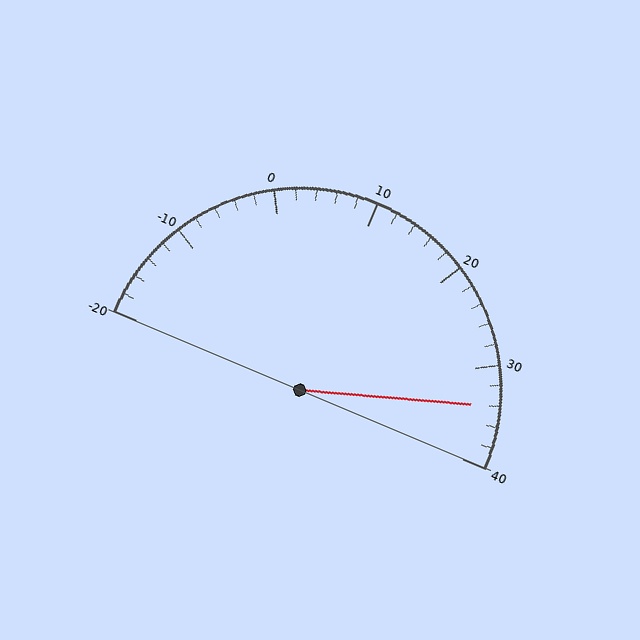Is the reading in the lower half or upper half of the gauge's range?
The reading is in the upper half of the range (-20 to 40).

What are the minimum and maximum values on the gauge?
The gauge ranges from -20 to 40.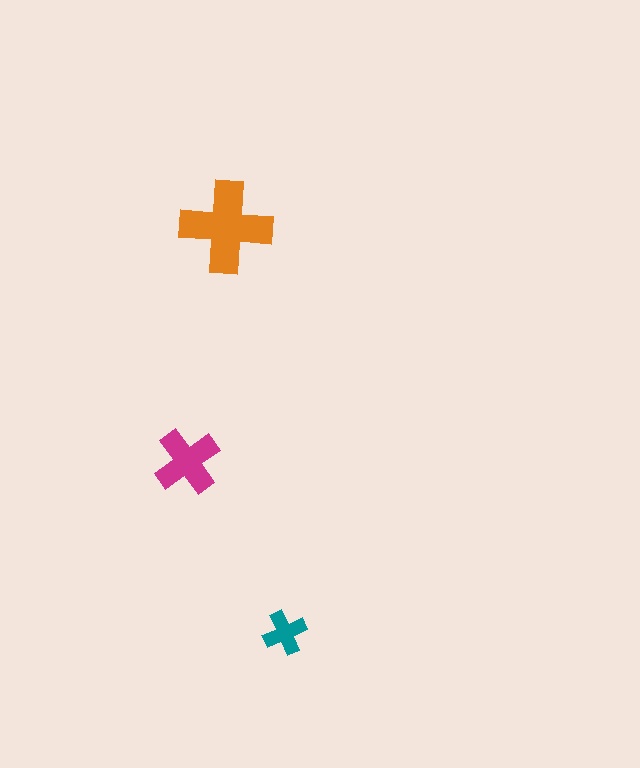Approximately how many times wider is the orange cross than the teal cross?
About 2 times wider.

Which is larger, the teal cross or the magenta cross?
The magenta one.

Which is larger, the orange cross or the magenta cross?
The orange one.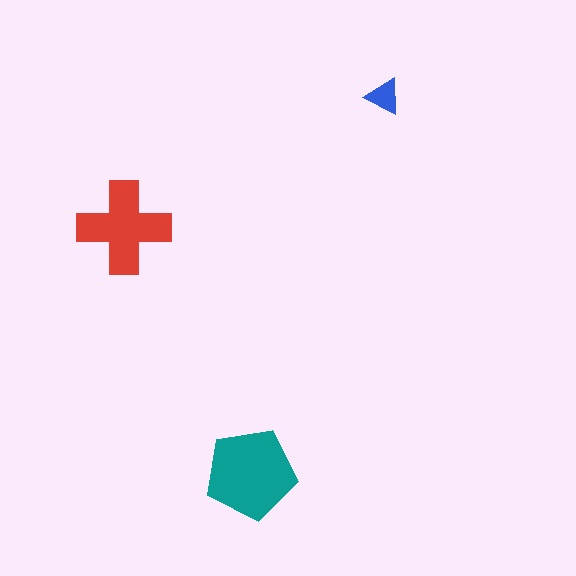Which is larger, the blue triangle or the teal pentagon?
The teal pentagon.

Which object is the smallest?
The blue triangle.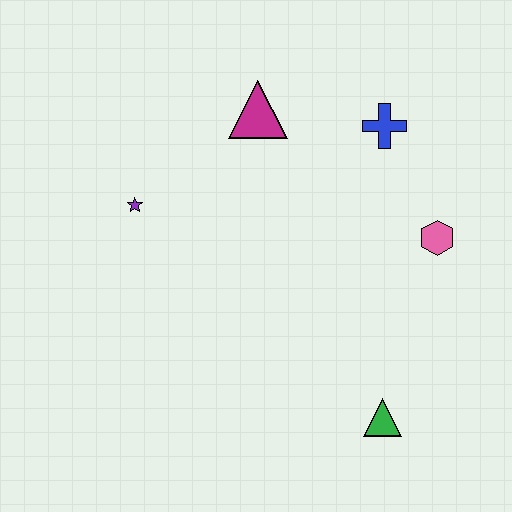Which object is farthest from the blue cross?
The green triangle is farthest from the blue cross.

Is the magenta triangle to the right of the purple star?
Yes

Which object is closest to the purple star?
The magenta triangle is closest to the purple star.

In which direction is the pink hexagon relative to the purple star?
The pink hexagon is to the right of the purple star.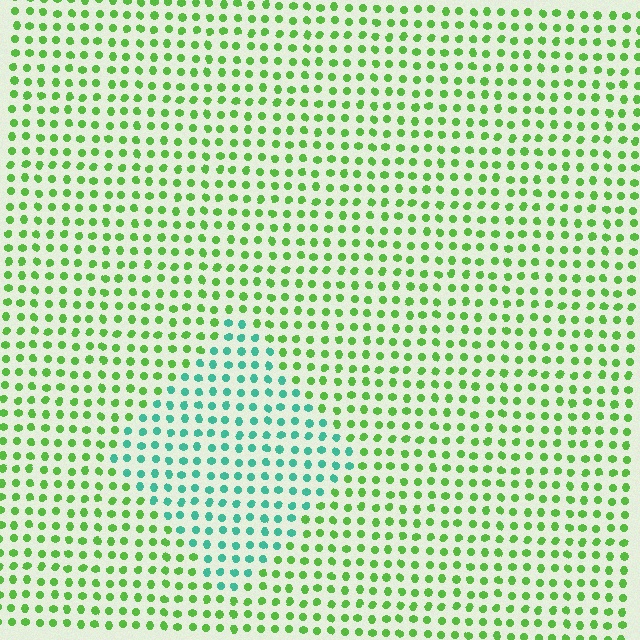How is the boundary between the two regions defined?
The boundary is defined purely by a slight shift in hue (about 54 degrees). Spacing, size, and orientation are identical on both sides.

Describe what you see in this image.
The image is filled with small lime elements in a uniform arrangement. A diamond-shaped region is visible where the elements are tinted to a slightly different hue, forming a subtle color boundary.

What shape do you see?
I see a diamond.